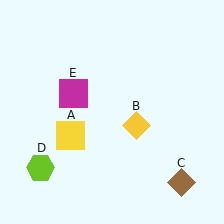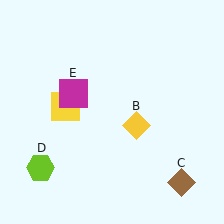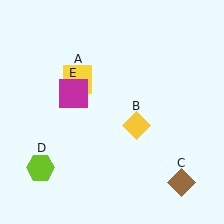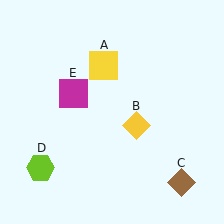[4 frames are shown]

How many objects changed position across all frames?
1 object changed position: yellow square (object A).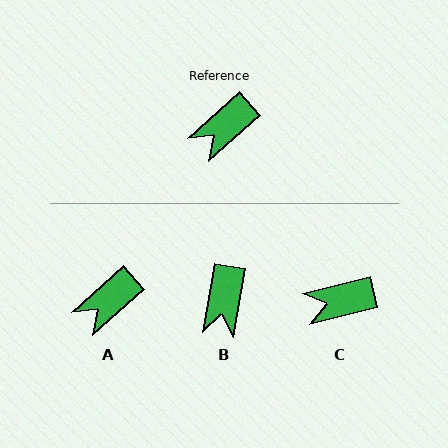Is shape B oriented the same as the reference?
No, it is off by about 39 degrees.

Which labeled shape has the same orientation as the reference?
A.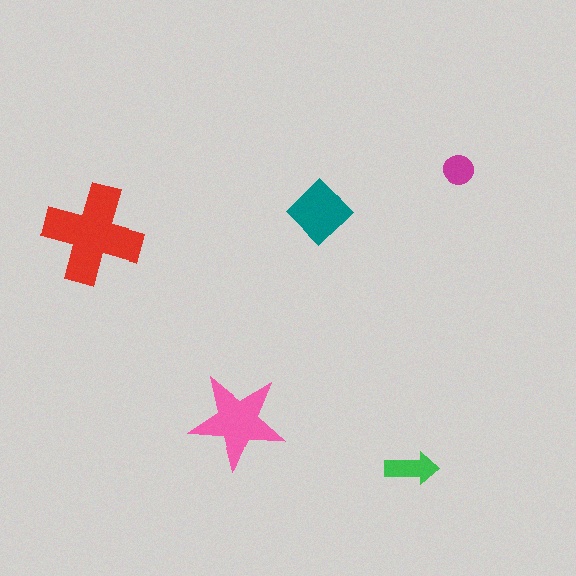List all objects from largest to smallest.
The red cross, the pink star, the teal diamond, the green arrow, the magenta circle.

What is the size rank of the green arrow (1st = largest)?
4th.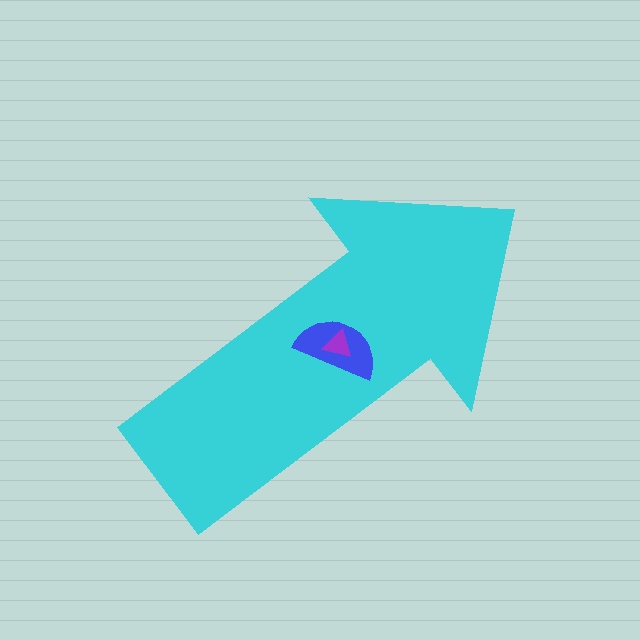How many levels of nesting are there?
3.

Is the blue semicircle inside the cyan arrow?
Yes.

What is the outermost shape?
The cyan arrow.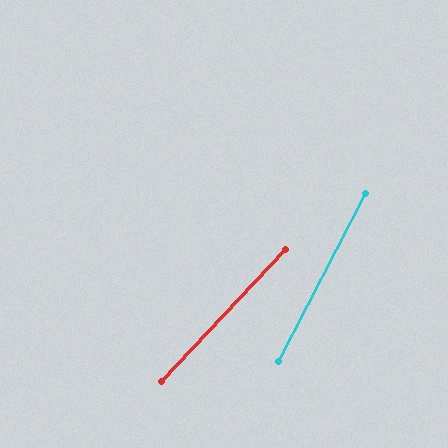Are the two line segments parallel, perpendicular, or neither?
Neither parallel nor perpendicular — they differ by about 16°.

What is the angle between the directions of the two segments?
Approximately 16 degrees.